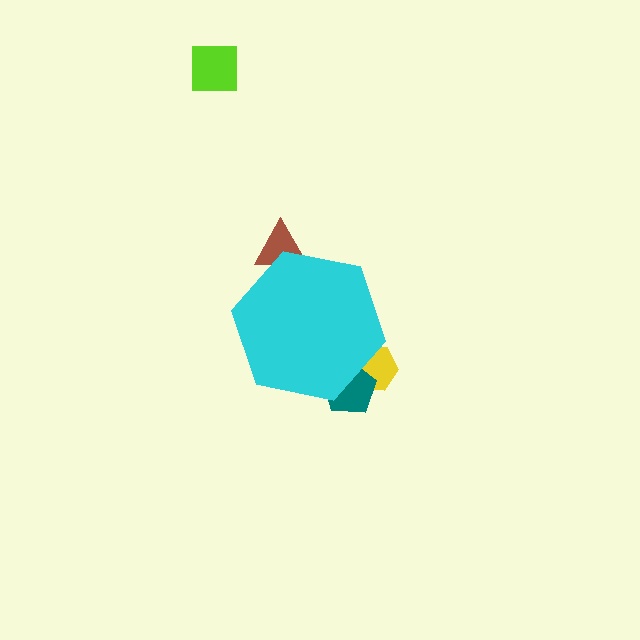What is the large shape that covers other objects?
A cyan hexagon.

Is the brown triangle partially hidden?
Yes, the brown triangle is partially hidden behind the cyan hexagon.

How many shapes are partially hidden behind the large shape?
3 shapes are partially hidden.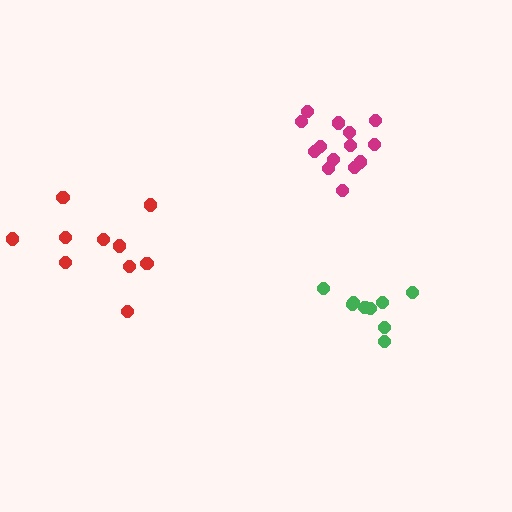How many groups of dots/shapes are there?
There are 3 groups.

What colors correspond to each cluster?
The clusters are colored: green, magenta, red.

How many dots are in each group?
Group 1: 9 dots, Group 2: 14 dots, Group 3: 10 dots (33 total).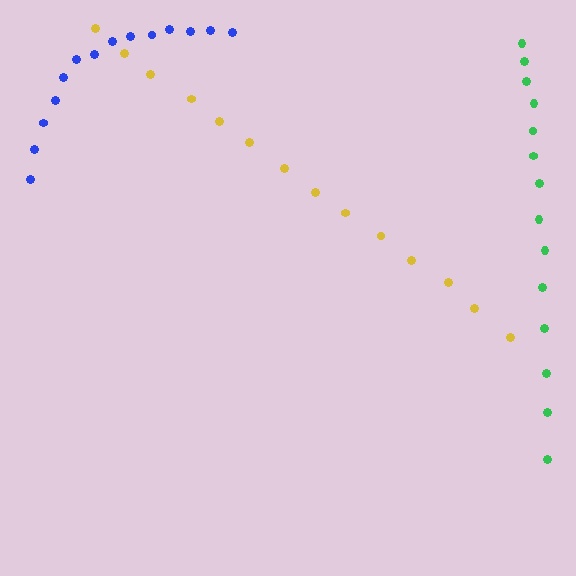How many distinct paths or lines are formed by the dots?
There are 3 distinct paths.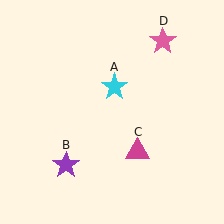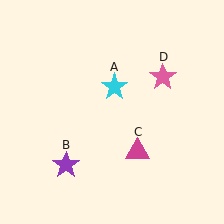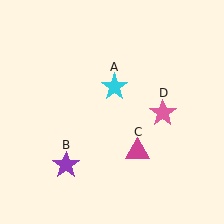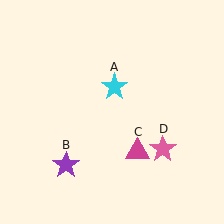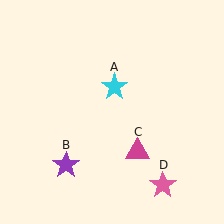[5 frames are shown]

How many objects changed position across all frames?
1 object changed position: pink star (object D).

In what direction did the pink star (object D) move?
The pink star (object D) moved down.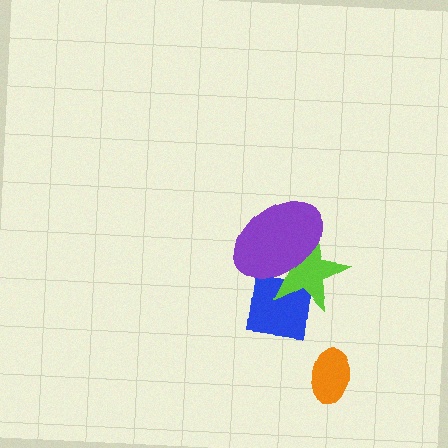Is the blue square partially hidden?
Yes, it is partially covered by another shape.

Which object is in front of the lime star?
The purple ellipse is in front of the lime star.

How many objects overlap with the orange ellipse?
0 objects overlap with the orange ellipse.